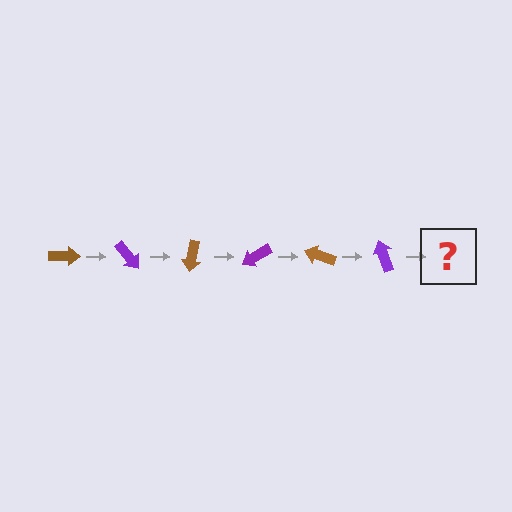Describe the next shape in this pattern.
It should be a brown arrow, rotated 300 degrees from the start.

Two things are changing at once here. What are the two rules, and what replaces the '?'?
The two rules are that it rotates 50 degrees each step and the color cycles through brown and purple. The '?' should be a brown arrow, rotated 300 degrees from the start.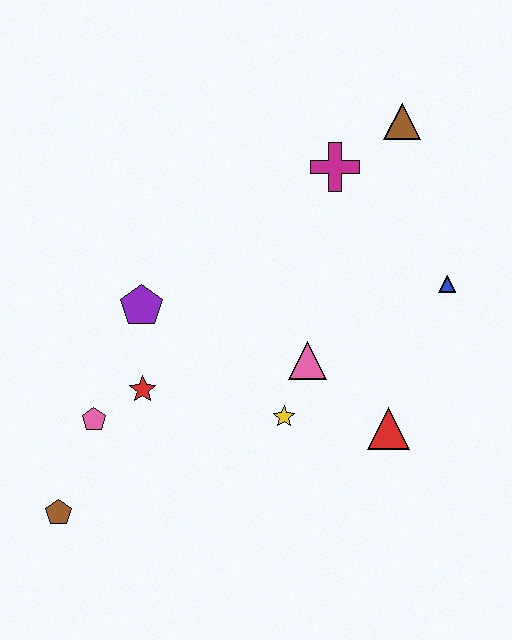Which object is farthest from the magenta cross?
The brown pentagon is farthest from the magenta cross.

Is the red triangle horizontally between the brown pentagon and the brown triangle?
Yes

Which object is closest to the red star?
The pink pentagon is closest to the red star.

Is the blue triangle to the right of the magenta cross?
Yes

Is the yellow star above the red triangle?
Yes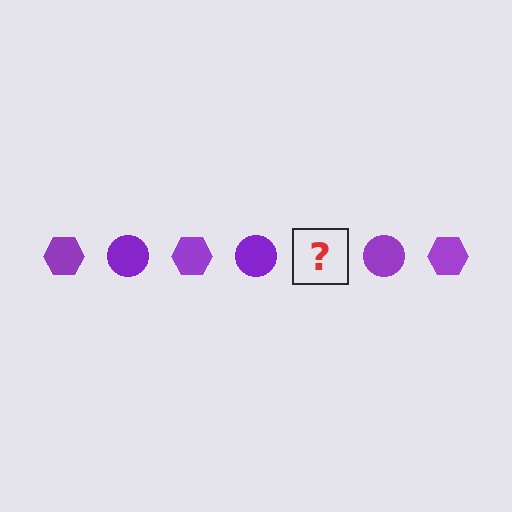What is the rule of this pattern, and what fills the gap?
The rule is that the pattern cycles through hexagon, circle shapes in purple. The gap should be filled with a purple hexagon.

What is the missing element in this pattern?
The missing element is a purple hexagon.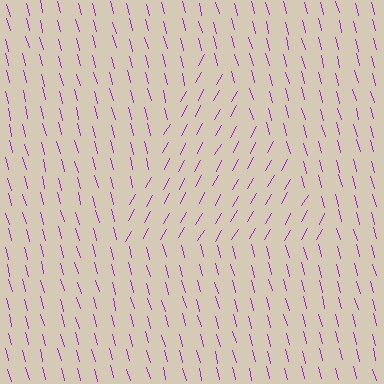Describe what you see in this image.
The image is filled with small purple line segments. A triangle region in the image has lines oriented differently from the surrounding lines, creating a visible texture boundary.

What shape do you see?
I see a triangle.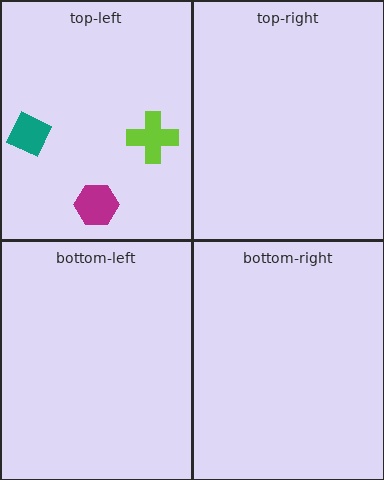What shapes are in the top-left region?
The magenta hexagon, the teal diamond, the lime cross.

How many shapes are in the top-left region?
3.